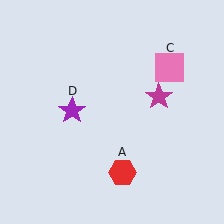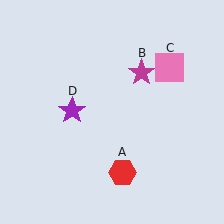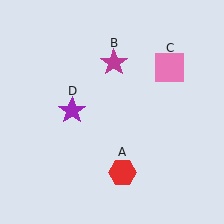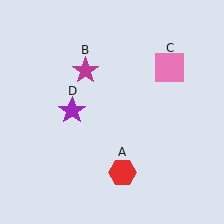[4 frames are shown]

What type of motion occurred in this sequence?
The magenta star (object B) rotated counterclockwise around the center of the scene.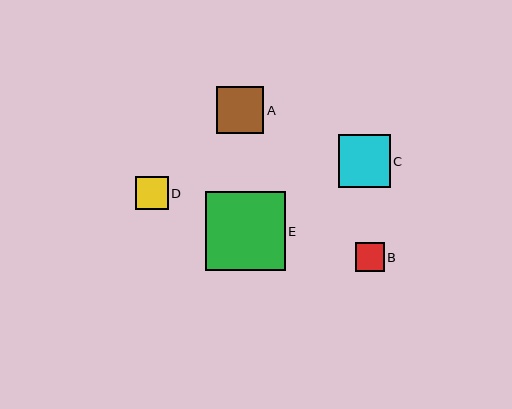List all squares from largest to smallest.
From largest to smallest: E, C, A, D, B.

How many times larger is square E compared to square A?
Square E is approximately 1.7 times the size of square A.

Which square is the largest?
Square E is the largest with a size of approximately 79 pixels.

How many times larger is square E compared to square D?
Square E is approximately 2.4 times the size of square D.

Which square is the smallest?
Square B is the smallest with a size of approximately 29 pixels.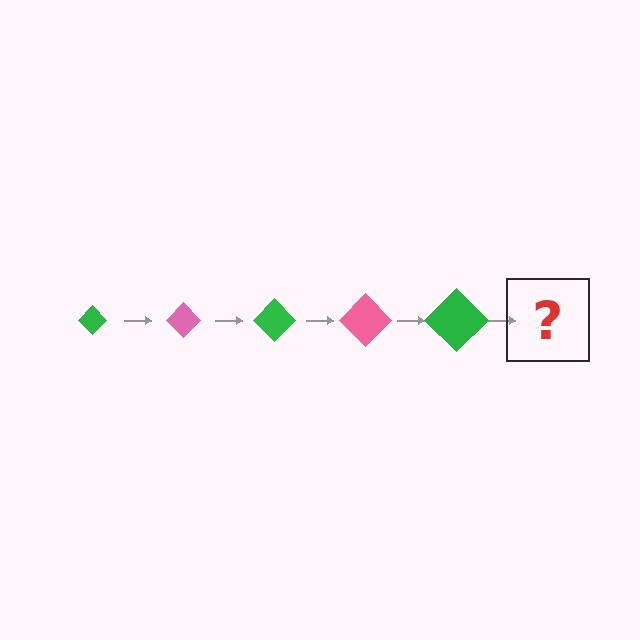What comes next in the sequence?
The next element should be a pink diamond, larger than the previous one.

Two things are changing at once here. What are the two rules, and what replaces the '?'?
The two rules are that the diamond grows larger each step and the color cycles through green and pink. The '?' should be a pink diamond, larger than the previous one.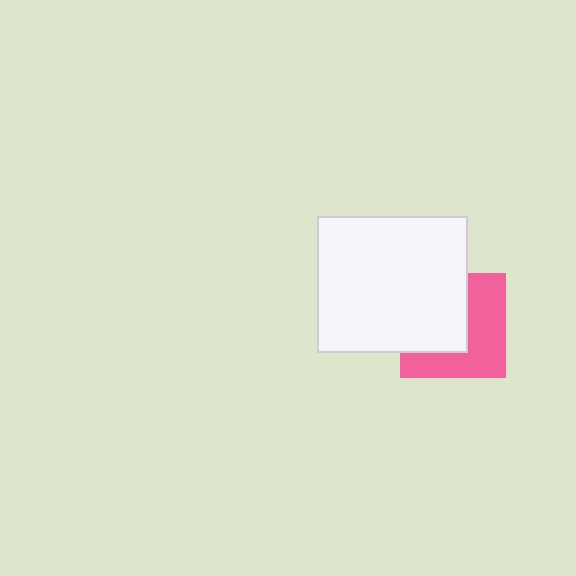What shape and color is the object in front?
The object in front is a white rectangle.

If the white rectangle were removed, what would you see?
You would see the complete pink square.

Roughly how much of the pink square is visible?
About half of it is visible (roughly 51%).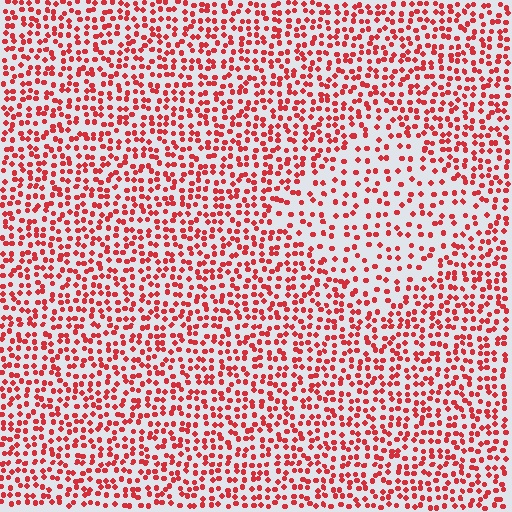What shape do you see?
I see a diamond.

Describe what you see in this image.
The image contains small red elements arranged at two different densities. A diamond-shaped region is visible where the elements are less densely packed than the surrounding area.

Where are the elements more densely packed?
The elements are more densely packed outside the diamond boundary.